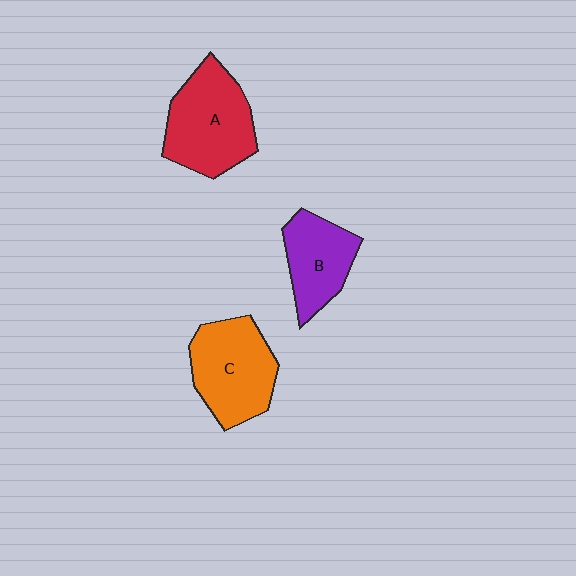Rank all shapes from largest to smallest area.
From largest to smallest: A (red), C (orange), B (purple).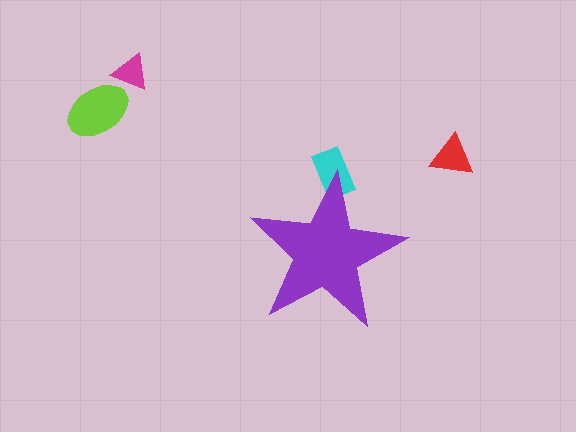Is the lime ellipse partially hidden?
No, the lime ellipse is fully visible.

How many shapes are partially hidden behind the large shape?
1 shape is partially hidden.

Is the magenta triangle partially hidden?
No, the magenta triangle is fully visible.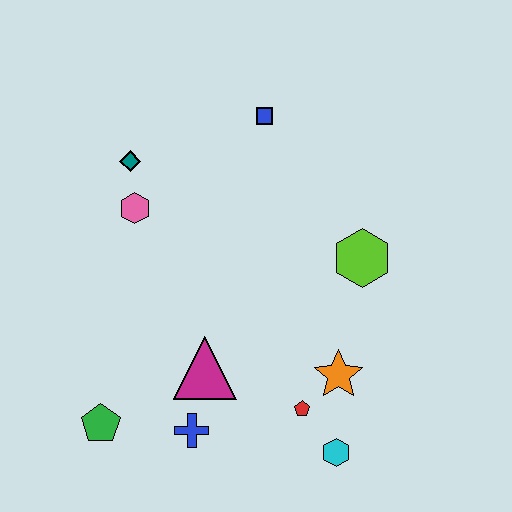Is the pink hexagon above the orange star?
Yes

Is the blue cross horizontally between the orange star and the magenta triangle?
No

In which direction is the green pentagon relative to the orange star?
The green pentagon is to the left of the orange star.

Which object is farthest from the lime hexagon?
The green pentagon is farthest from the lime hexagon.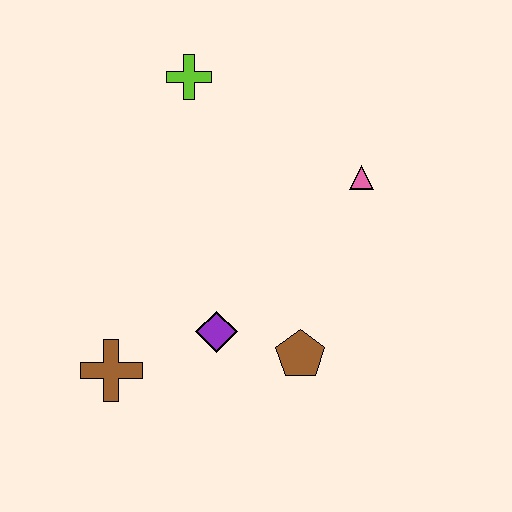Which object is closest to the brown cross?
The purple diamond is closest to the brown cross.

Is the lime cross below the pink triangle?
No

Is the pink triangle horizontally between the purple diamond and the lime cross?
No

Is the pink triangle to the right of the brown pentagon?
Yes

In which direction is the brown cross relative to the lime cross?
The brown cross is below the lime cross.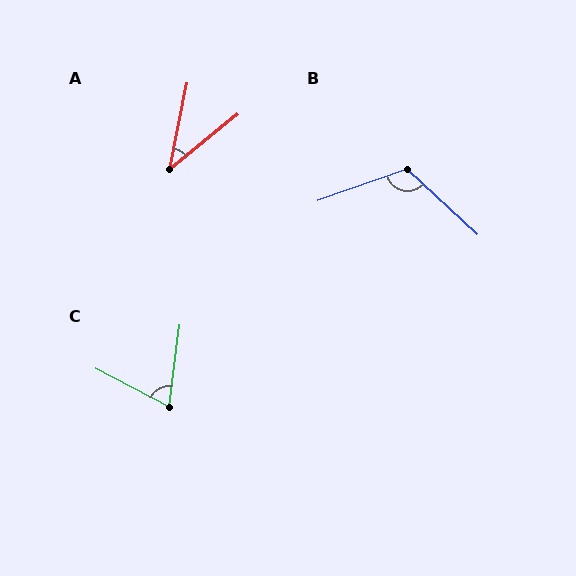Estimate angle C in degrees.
Approximately 70 degrees.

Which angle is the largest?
B, at approximately 118 degrees.